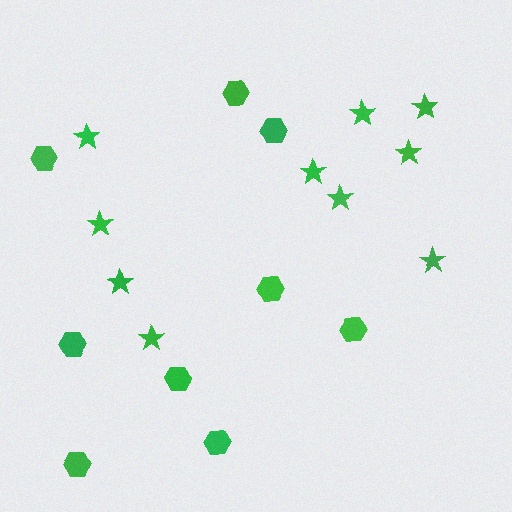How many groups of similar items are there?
There are 2 groups: one group of hexagons (9) and one group of stars (10).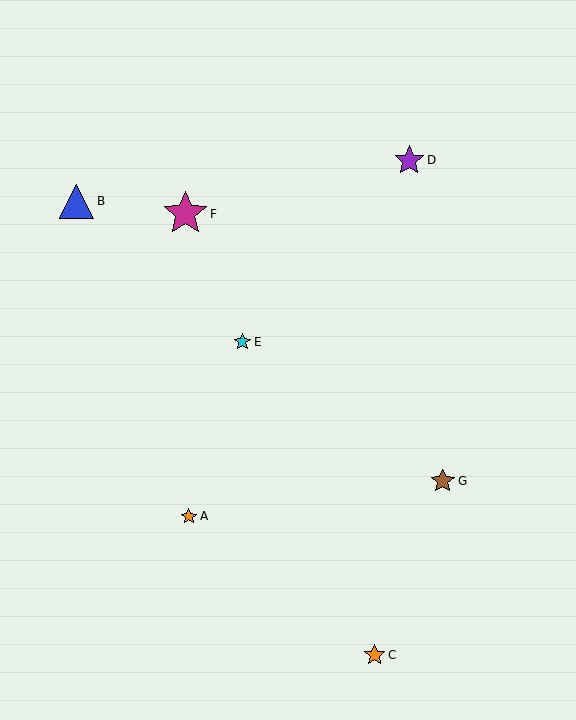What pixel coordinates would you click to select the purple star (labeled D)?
Click at (409, 160) to select the purple star D.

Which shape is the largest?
The magenta star (labeled F) is the largest.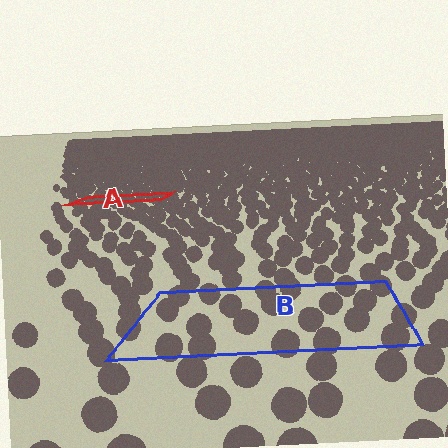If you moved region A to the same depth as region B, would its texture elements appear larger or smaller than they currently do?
They would appear larger. At a closer depth, the same texture elements are projected at a bigger on-screen size.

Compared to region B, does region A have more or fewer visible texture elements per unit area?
Region A has more texture elements per unit area — they are packed more densely because it is farther away.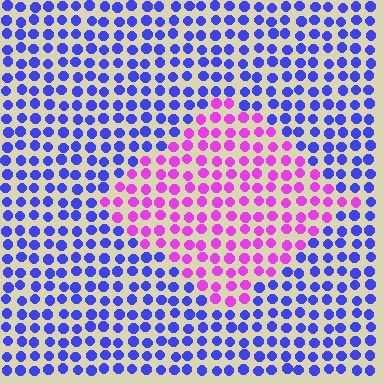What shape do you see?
I see a diamond.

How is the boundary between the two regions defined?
The boundary is defined purely by a slight shift in hue (about 61 degrees). Spacing, size, and orientation are identical on both sides.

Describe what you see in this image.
The image is filled with small blue elements in a uniform arrangement. A diamond-shaped region is visible where the elements are tinted to a slightly different hue, forming a subtle color boundary.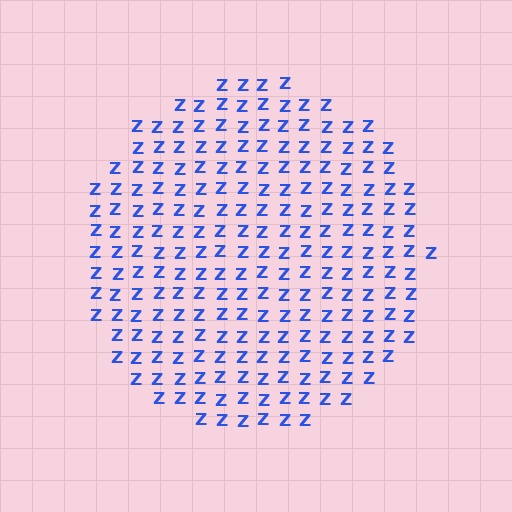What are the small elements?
The small elements are letter Z's.